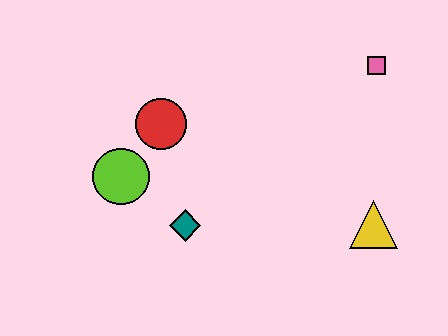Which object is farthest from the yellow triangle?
The lime circle is farthest from the yellow triangle.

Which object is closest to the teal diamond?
The lime circle is closest to the teal diamond.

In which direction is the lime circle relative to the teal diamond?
The lime circle is to the left of the teal diamond.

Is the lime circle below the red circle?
Yes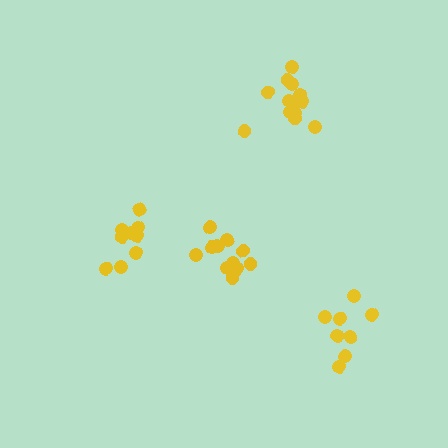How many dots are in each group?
Group 1: 9 dots, Group 2: 11 dots, Group 3: 8 dots, Group 4: 13 dots (41 total).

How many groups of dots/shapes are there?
There are 4 groups.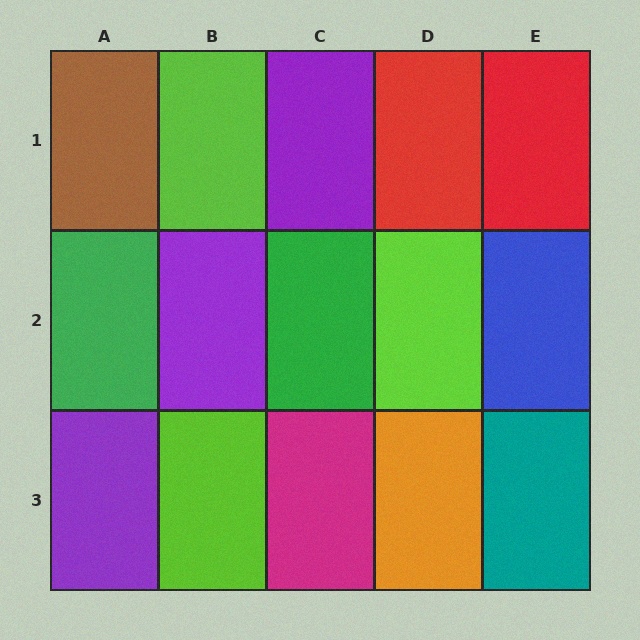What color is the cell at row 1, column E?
Red.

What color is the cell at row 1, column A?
Brown.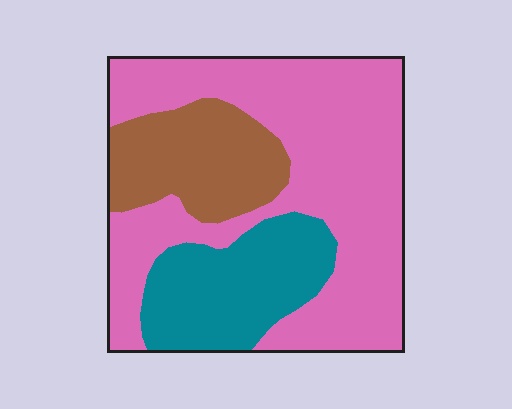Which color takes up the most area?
Pink, at roughly 60%.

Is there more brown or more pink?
Pink.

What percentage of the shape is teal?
Teal takes up between a sixth and a third of the shape.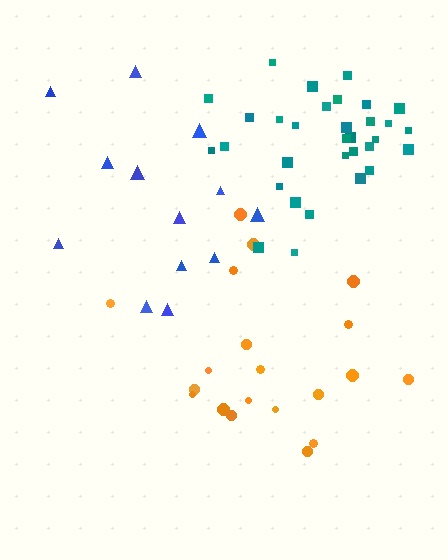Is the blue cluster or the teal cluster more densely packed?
Teal.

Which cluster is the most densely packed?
Teal.